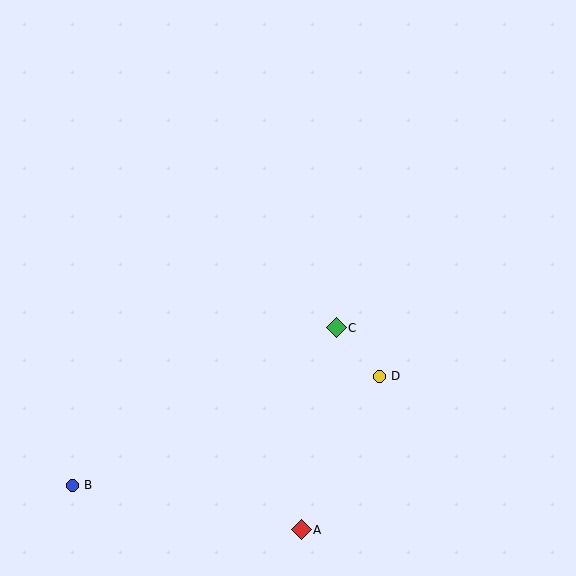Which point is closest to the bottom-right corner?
Point A is closest to the bottom-right corner.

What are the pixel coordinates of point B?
Point B is at (72, 485).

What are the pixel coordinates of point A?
Point A is at (301, 530).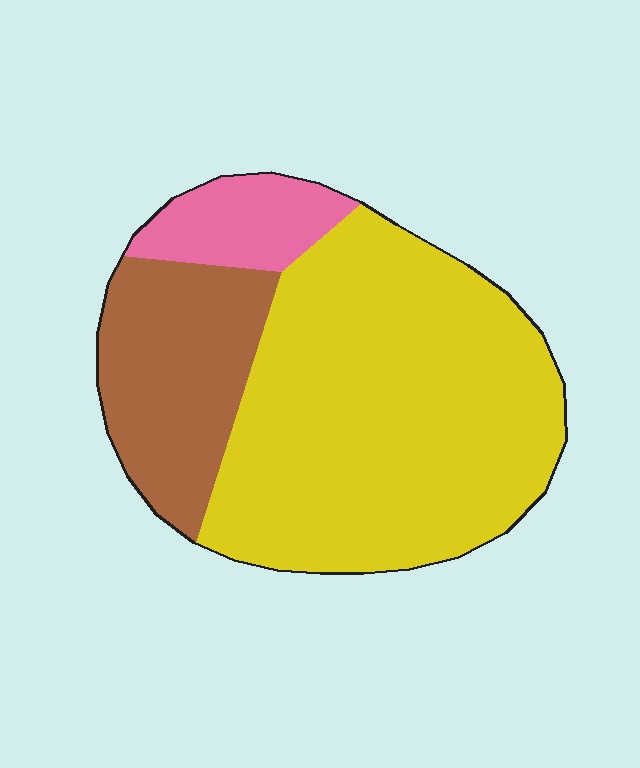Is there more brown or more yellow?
Yellow.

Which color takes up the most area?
Yellow, at roughly 65%.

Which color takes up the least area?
Pink, at roughly 10%.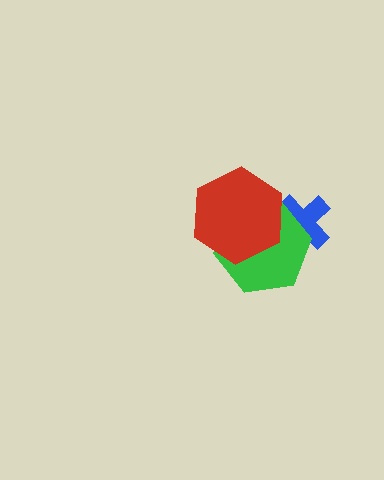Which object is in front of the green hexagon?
The red hexagon is in front of the green hexagon.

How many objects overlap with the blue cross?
2 objects overlap with the blue cross.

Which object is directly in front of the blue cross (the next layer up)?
The green hexagon is directly in front of the blue cross.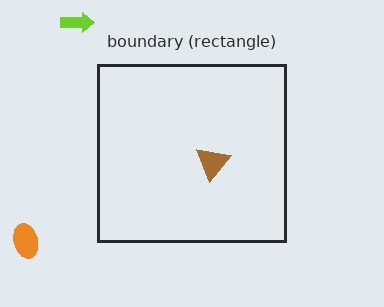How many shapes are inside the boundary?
1 inside, 2 outside.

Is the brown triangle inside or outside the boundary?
Inside.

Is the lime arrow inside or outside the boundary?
Outside.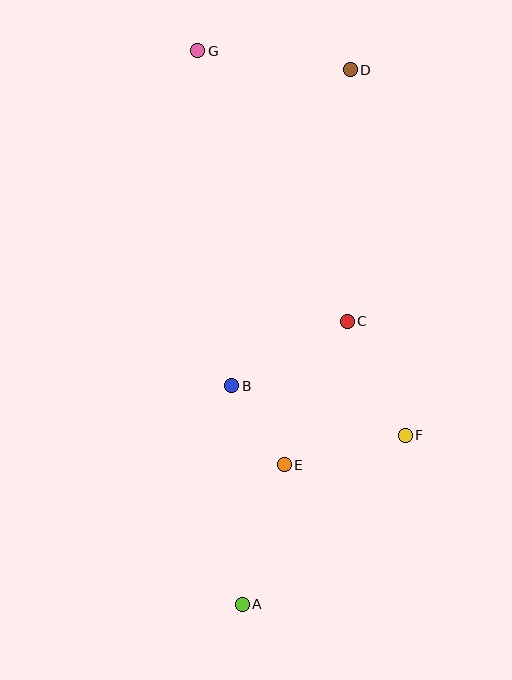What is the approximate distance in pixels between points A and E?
The distance between A and E is approximately 146 pixels.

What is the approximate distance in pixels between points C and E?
The distance between C and E is approximately 157 pixels.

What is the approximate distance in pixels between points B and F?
The distance between B and F is approximately 180 pixels.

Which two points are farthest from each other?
Points A and G are farthest from each other.